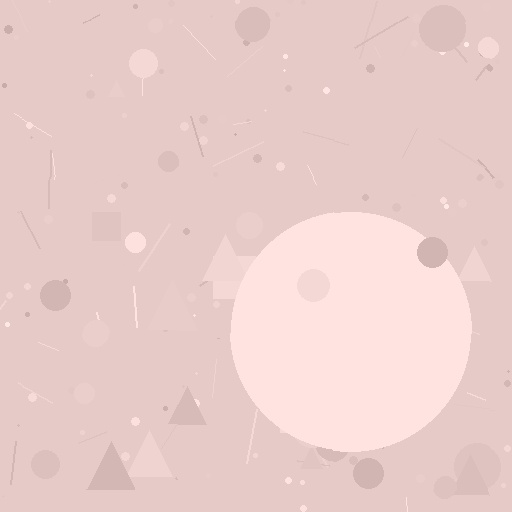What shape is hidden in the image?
A circle is hidden in the image.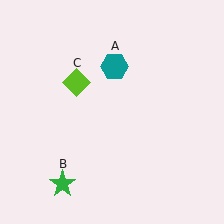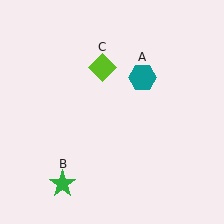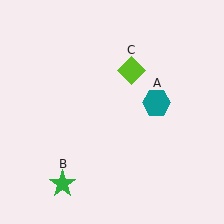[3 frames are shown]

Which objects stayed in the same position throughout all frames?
Green star (object B) remained stationary.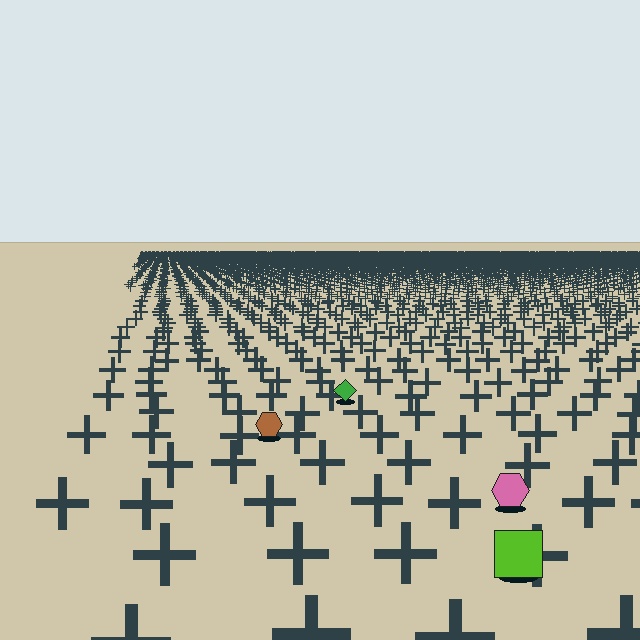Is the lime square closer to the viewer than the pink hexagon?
Yes. The lime square is closer — you can tell from the texture gradient: the ground texture is coarser near it.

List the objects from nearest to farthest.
From nearest to farthest: the lime square, the pink hexagon, the brown hexagon, the green diamond.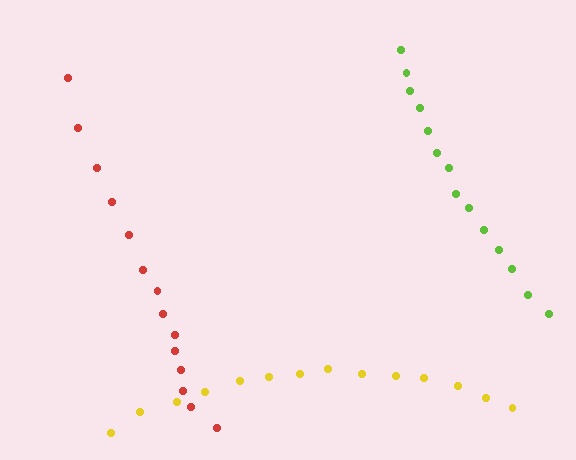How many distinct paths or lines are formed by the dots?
There are 3 distinct paths.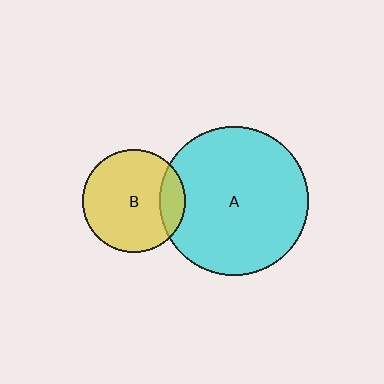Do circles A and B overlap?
Yes.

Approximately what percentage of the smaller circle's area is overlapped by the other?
Approximately 15%.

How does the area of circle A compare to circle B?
Approximately 2.1 times.